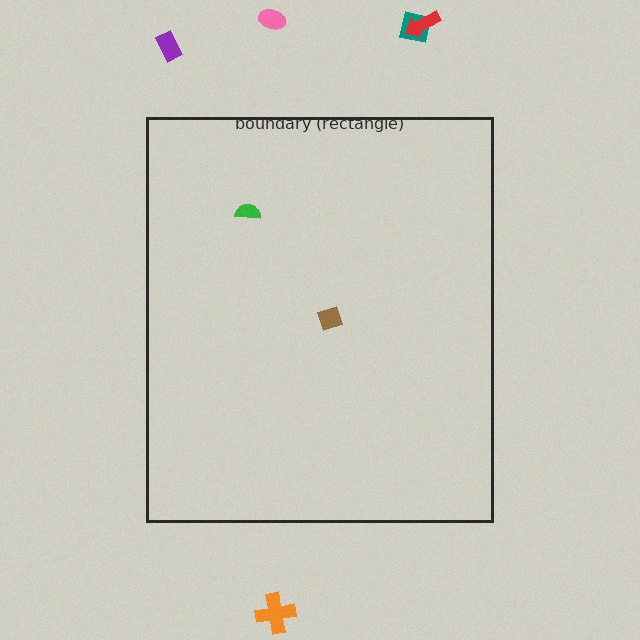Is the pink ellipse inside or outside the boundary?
Outside.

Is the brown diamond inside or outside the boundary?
Inside.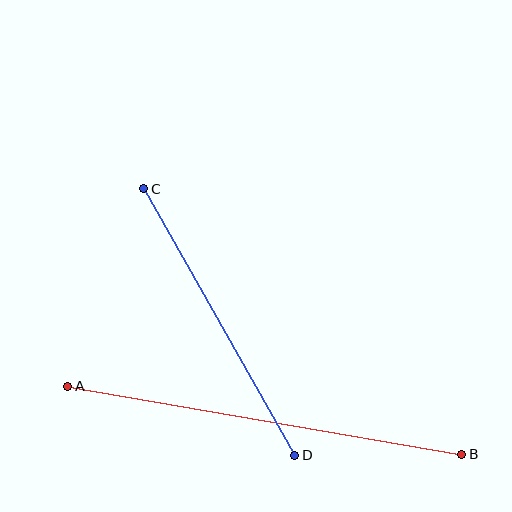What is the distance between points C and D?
The distance is approximately 306 pixels.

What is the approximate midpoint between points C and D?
The midpoint is at approximately (219, 322) pixels.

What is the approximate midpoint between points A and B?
The midpoint is at approximately (265, 420) pixels.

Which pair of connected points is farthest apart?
Points A and B are farthest apart.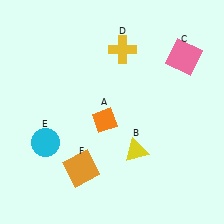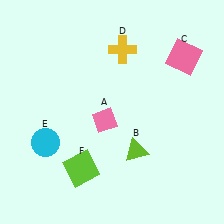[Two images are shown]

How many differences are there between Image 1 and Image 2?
There are 3 differences between the two images.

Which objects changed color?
A changed from orange to pink. B changed from yellow to lime. F changed from orange to lime.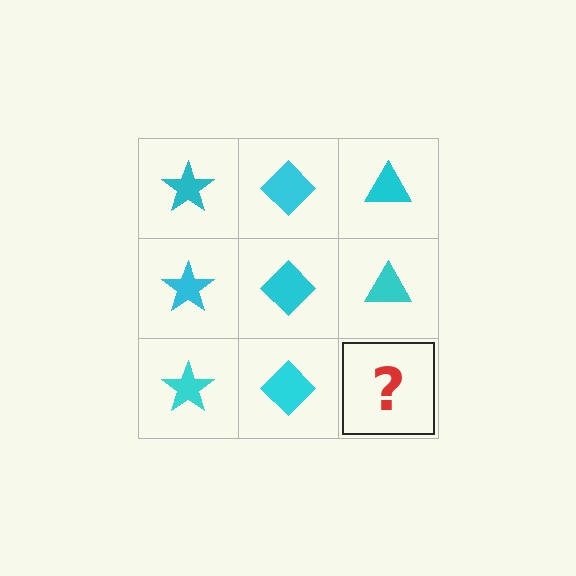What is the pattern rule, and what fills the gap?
The rule is that each column has a consistent shape. The gap should be filled with a cyan triangle.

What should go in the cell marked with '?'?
The missing cell should contain a cyan triangle.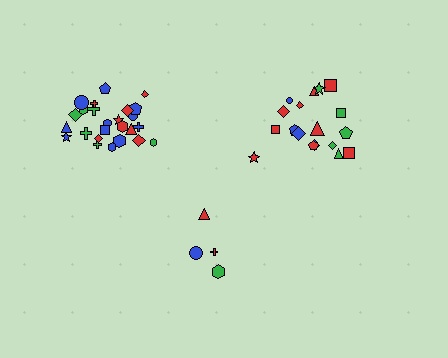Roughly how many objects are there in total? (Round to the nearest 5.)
Roughly 45 objects in total.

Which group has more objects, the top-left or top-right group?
The top-left group.